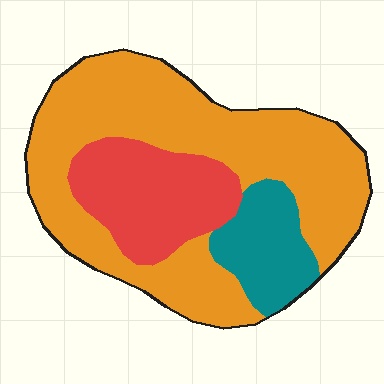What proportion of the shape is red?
Red covers around 25% of the shape.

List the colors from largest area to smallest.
From largest to smallest: orange, red, teal.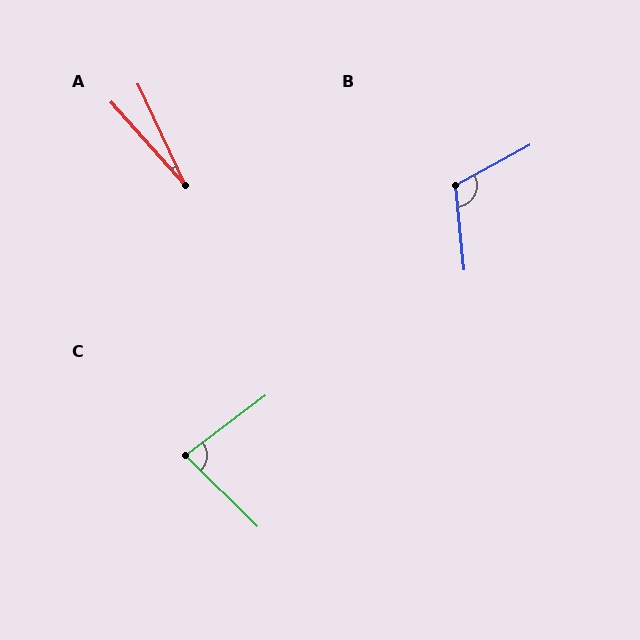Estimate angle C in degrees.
Approximately 82 degrees.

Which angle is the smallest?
A, at approximately 17 degrees.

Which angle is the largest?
B, at approximately 112 degrees.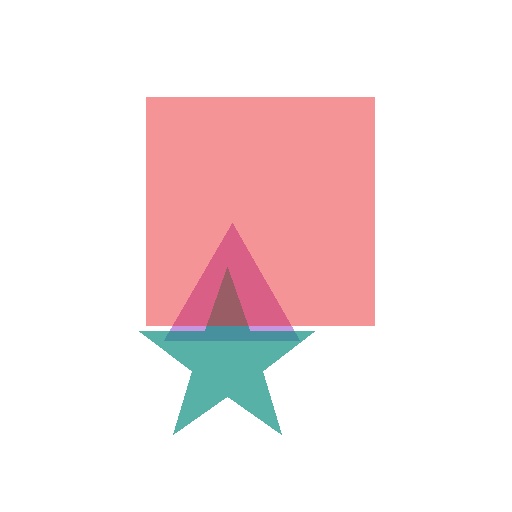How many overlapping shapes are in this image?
There are 3 overlapping shapes in the image.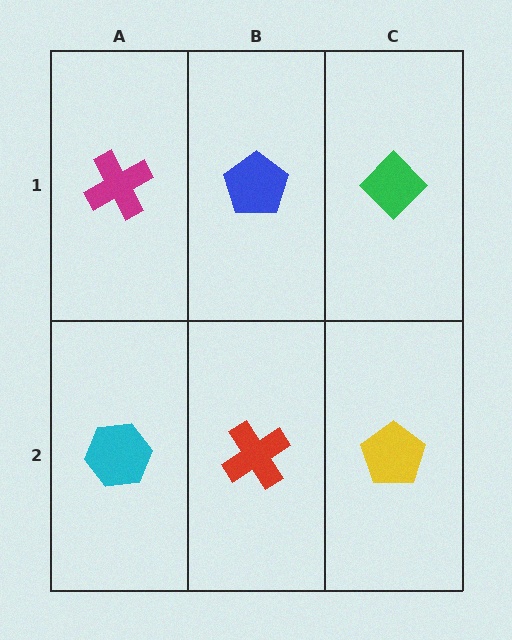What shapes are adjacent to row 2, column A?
A magenta cross (row 1, column A), a red cross (row 2, column B).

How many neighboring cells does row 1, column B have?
3.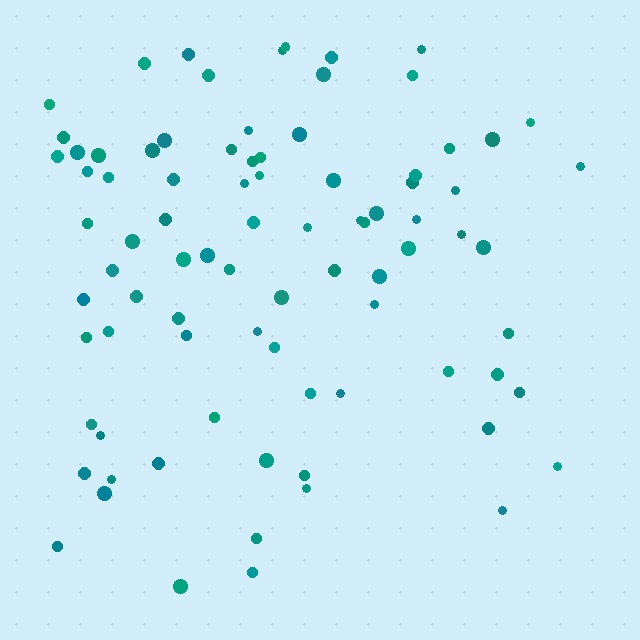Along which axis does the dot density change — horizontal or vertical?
Horizontal.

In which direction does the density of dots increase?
From right to left, with the left side densest.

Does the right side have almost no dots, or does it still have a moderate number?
Still a moderate number, just noticeably fewer than the left.